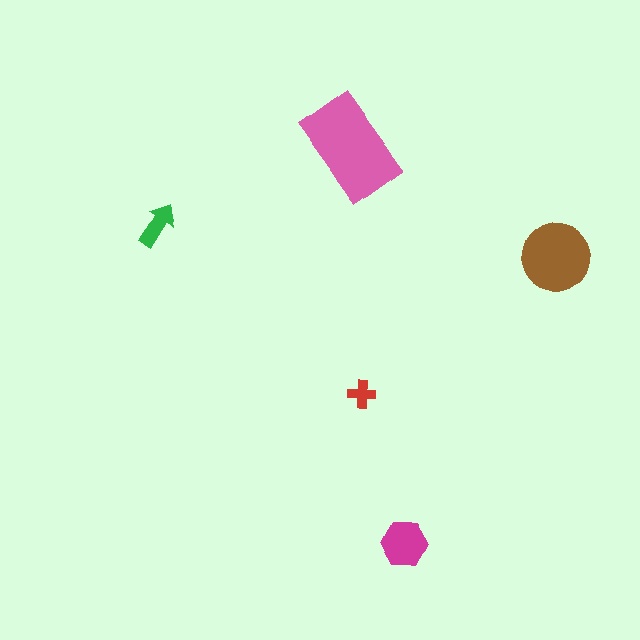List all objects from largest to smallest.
The pink rectangle, the brown circle, the magenta hexagon, the green arrow, the red cross.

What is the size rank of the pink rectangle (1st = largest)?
1st.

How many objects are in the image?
There are 5 objects in the image.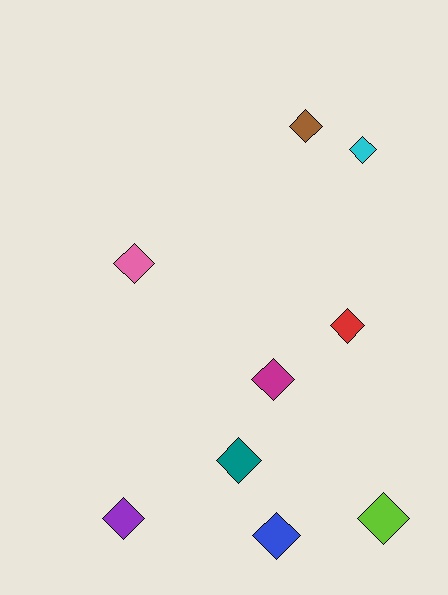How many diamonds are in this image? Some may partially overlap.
There are 9 diamonds.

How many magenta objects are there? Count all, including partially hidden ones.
There is 1 magenta object.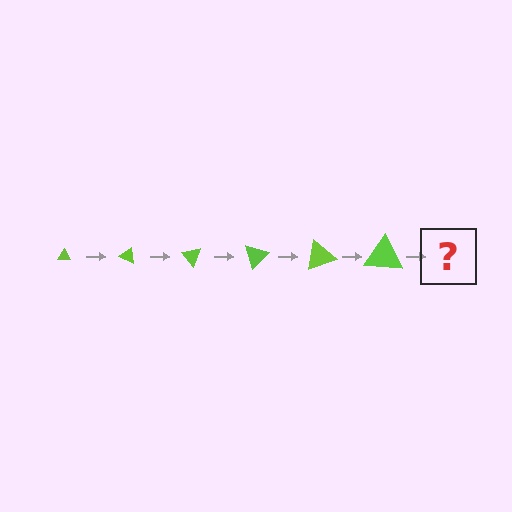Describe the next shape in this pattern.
It should be a triangle, larger than the previous one and rotated 150 degrees from the start.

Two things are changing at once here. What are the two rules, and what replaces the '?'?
The two rules are that the triangle grows larger each step and it rotates 25 degrees each step. The '?' should be a triangle, larger than the previous one and rotated 150 degrees from the start.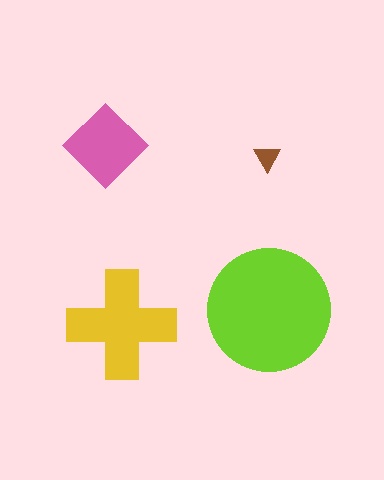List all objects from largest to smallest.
The lime circle, the yellow cross, the pink diamond, the brown triangle.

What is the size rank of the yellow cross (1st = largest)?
2nd.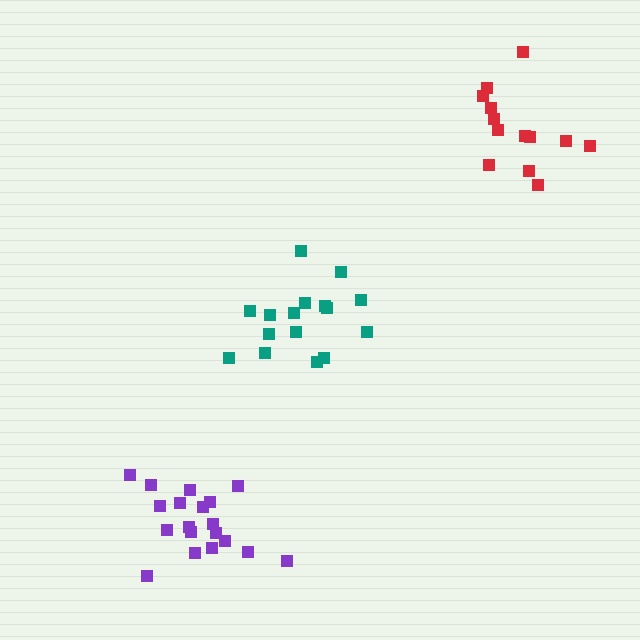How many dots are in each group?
Group 1: 16 dots, Group 2: 19 dots, Group 3: 13 dots (48 total).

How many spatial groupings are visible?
There are 3 spatial groupings.